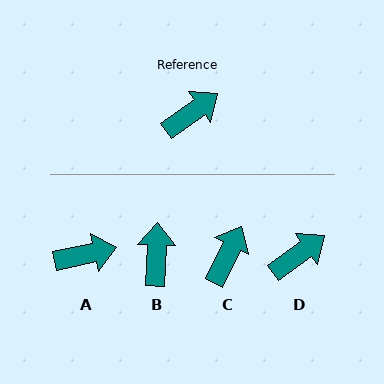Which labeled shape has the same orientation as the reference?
D.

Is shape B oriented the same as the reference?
No, it is off by about 52 degrees.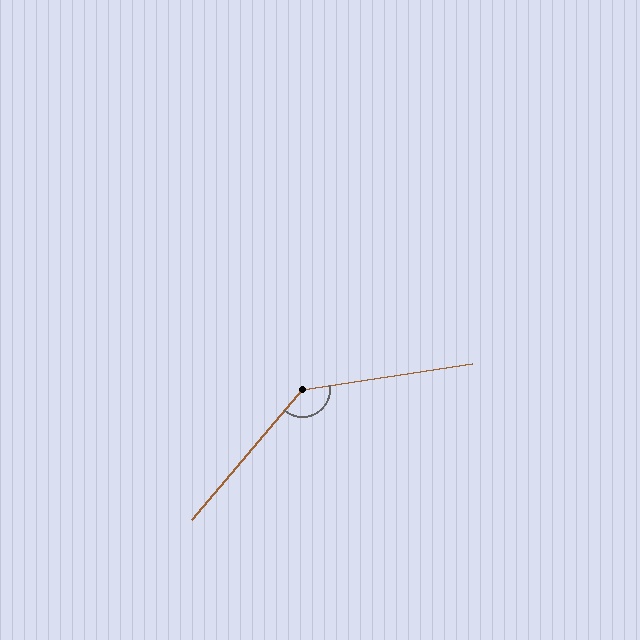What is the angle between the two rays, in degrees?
Approximately 139 degrees.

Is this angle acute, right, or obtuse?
It is obtuse.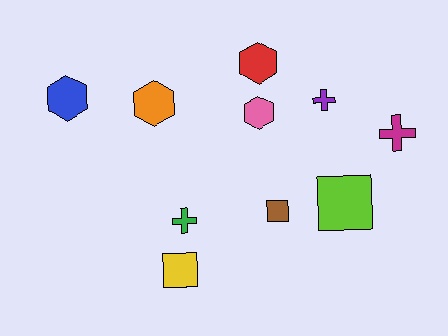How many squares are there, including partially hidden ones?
There are 3 squares.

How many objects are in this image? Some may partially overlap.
There are 10 objects.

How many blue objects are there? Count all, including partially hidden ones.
There is 1 blue object.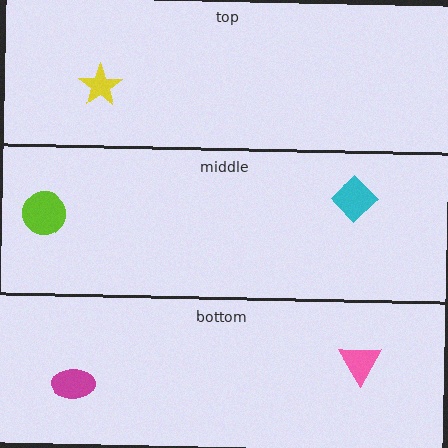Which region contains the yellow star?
The top region.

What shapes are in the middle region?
The lime circle, the cyan diamond.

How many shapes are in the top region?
1.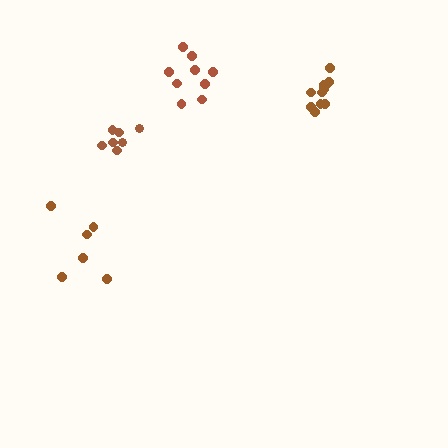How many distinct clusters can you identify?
There are 4 distinct clusters.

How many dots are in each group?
Group 1: 9 dots, Group 2: 7 dots, Group 3: 6 dots, Group 4: 11 dots (33 total).